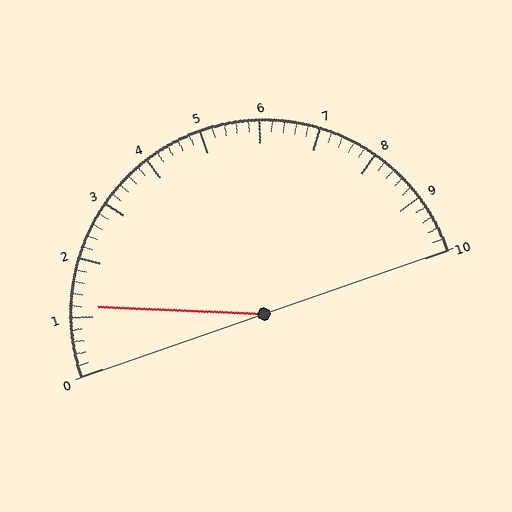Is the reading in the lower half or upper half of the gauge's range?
The reading is in the lower half of the range (0 to 10).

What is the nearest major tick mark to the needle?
The nearest major tick mark is 1.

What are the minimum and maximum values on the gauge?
The gauge ranges from 0 to 10.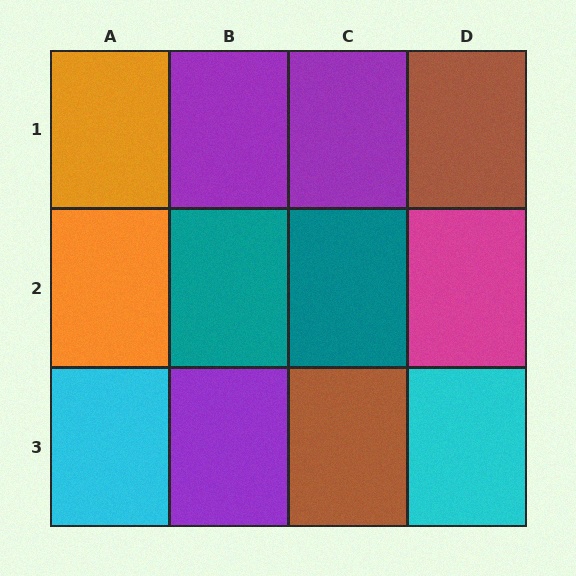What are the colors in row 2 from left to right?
Orange, teal, teal, magenta.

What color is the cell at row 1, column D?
Brown.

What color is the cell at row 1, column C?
Purple.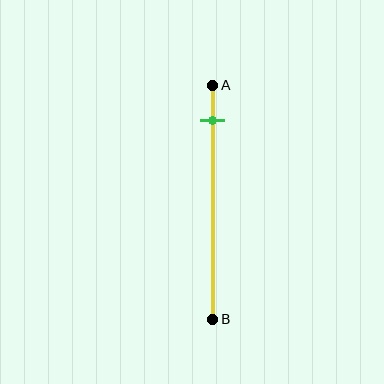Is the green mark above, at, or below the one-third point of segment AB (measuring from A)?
The green mark is above the one-third point of segment AB.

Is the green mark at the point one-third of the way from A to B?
No, the mark is at about 15% from A, not at the 33% one-third point.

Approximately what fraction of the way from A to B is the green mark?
The green mark is approximately 15% of the way from A to B.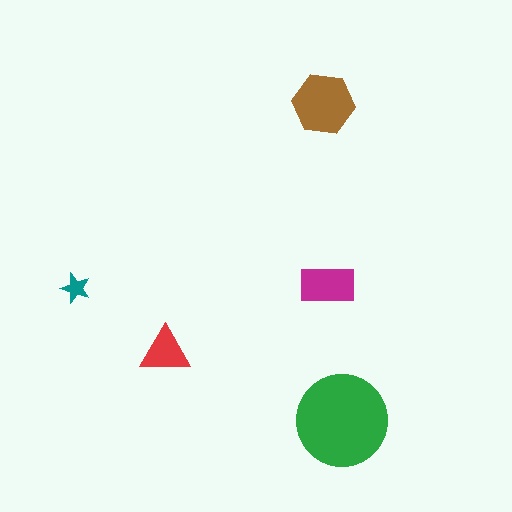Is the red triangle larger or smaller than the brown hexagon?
Smaller.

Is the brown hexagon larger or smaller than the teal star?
Larger.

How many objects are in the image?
There are 5 objects in the image.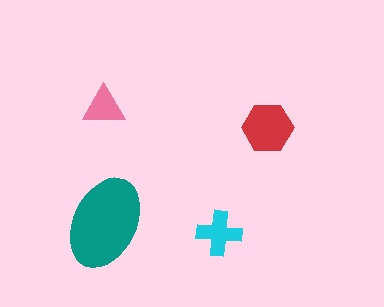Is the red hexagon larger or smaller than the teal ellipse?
Smaller.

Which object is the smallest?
The pink triangle.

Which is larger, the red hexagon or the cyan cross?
The red hexagon.